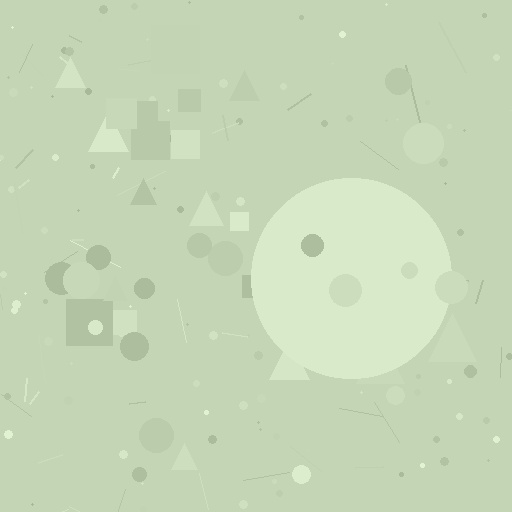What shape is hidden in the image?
A circle is hidden in the image.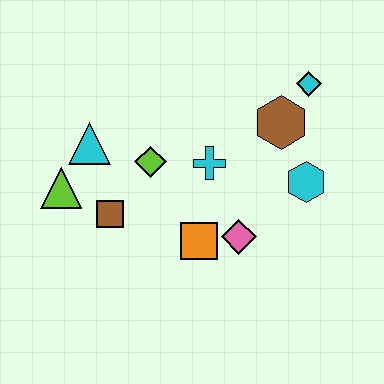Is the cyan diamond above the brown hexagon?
Yes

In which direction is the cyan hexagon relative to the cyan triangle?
The cyan hexagon is to the right of the cyan triangle.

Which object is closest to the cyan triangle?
The lime triangle is closest to the cyan triangle.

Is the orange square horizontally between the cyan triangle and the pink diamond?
Yes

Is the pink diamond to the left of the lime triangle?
No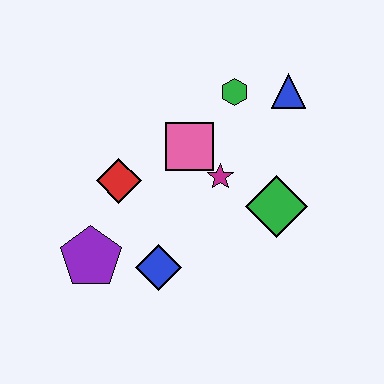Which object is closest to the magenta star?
The pink square is closest to the magenta star.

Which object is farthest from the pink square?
The purple pentagon is farthest from the pink square.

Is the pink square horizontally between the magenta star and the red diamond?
Yes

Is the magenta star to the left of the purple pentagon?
No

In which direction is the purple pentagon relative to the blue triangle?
The purple pentagon is to the left of the blue triangle.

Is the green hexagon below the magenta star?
No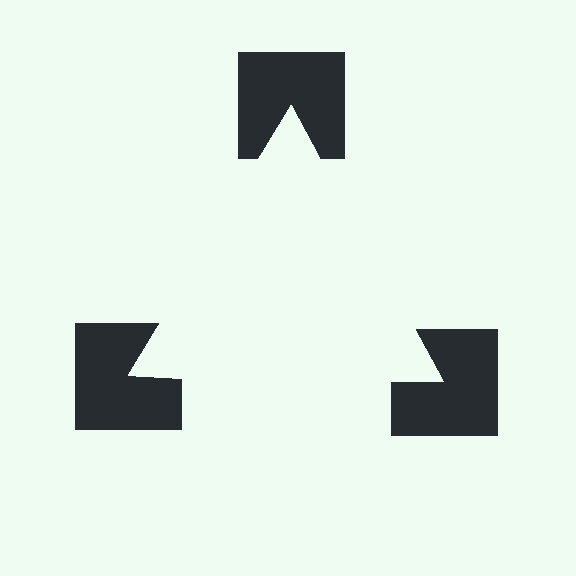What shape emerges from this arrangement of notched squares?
An illusory triangle — its edges are inferred from the aligned wedge cuts in the notched squares, not physically drawn.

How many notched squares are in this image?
There are 3 — one at each vertex of the illusory triangle.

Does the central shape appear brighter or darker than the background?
It typically appears slightly brighter than the background, even though no actual brightness change is drawn.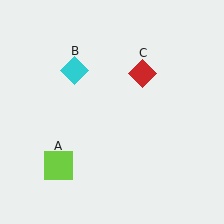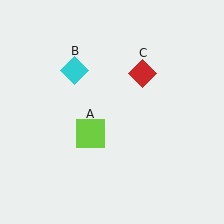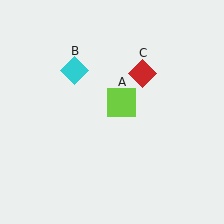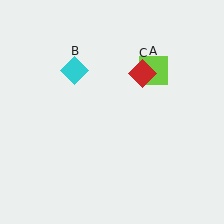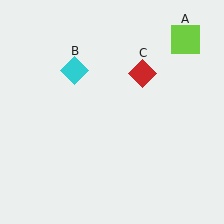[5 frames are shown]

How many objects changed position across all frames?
1 object changed position: lime square (object A).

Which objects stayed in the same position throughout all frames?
Cyan diamond (object B) and red diamond (object C) remained stationary.